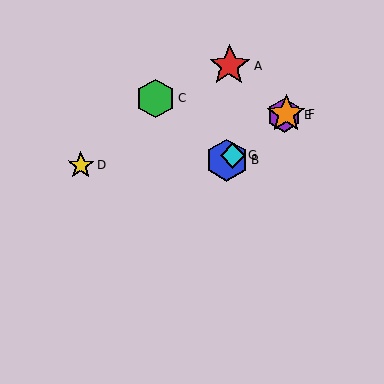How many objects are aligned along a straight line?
4 objects (B, E, F, G) are aligned along a straight line.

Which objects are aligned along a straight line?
Objects B, E, F, G are aligned along a straight line.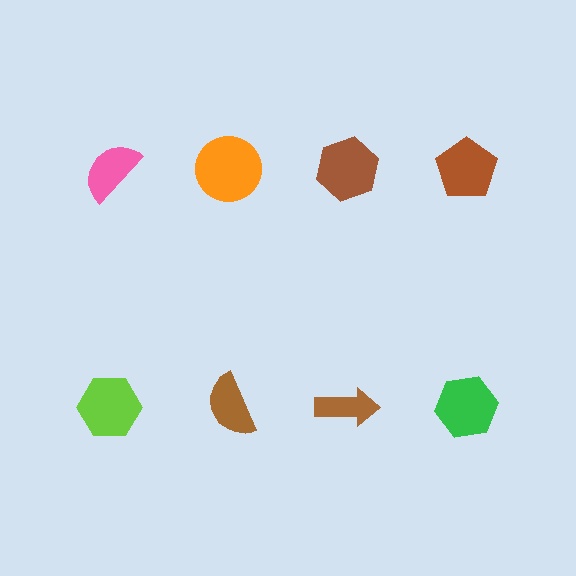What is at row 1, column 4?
A brown pentagon.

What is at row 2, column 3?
A brown arrow.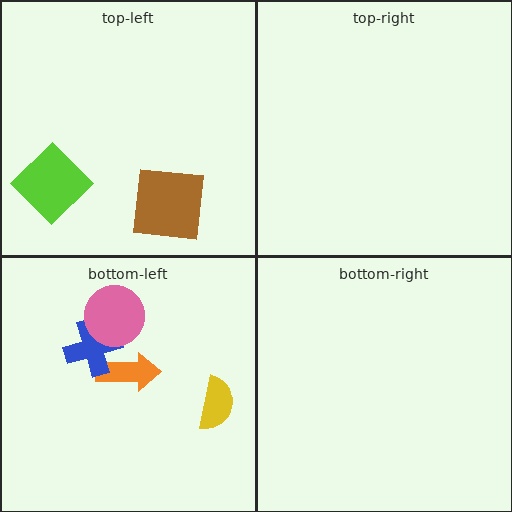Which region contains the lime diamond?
The top-left region.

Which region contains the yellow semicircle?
The bottom-left region.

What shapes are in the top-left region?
The lime diamond, the brown square.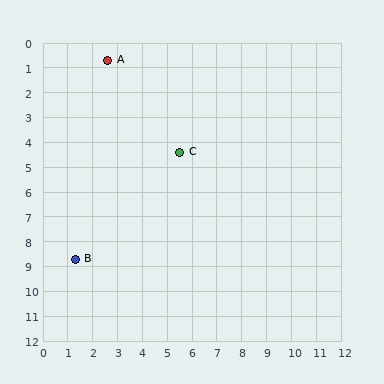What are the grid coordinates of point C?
Point C is at approximately (5.5, 4.4).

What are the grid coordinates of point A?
Point A is at approximately (2.6, 0.7).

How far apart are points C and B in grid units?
Points C and B are about 6.0 grid units apart.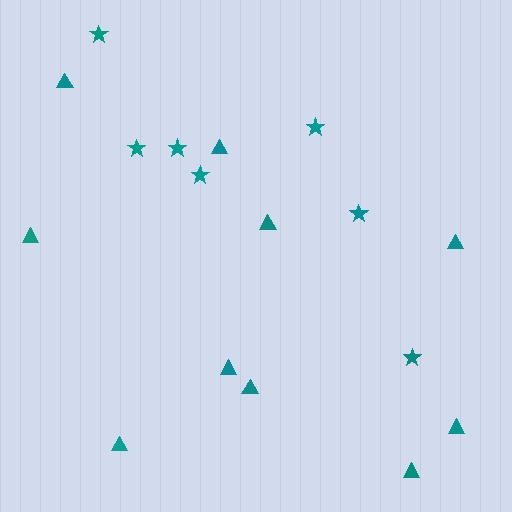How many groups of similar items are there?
There are 2 groups: one group of triangles (10) and one group of stars (7).